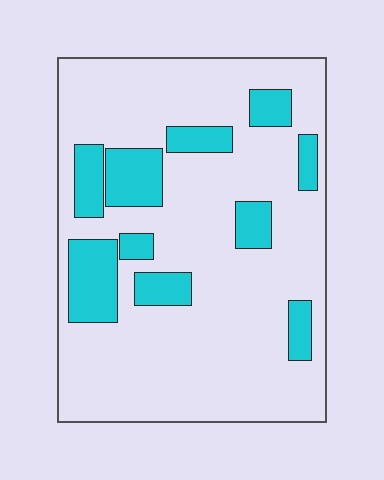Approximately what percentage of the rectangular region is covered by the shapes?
Approximately 20%.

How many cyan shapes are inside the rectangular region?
10.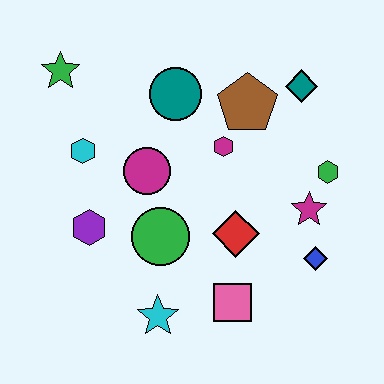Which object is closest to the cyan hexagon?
The magenta circle is closest to the cyan hexagon.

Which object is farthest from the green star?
The blue diamond is farthest from the green star.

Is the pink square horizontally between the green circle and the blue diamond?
Yes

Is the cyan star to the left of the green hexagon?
Yes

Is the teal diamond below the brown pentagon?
No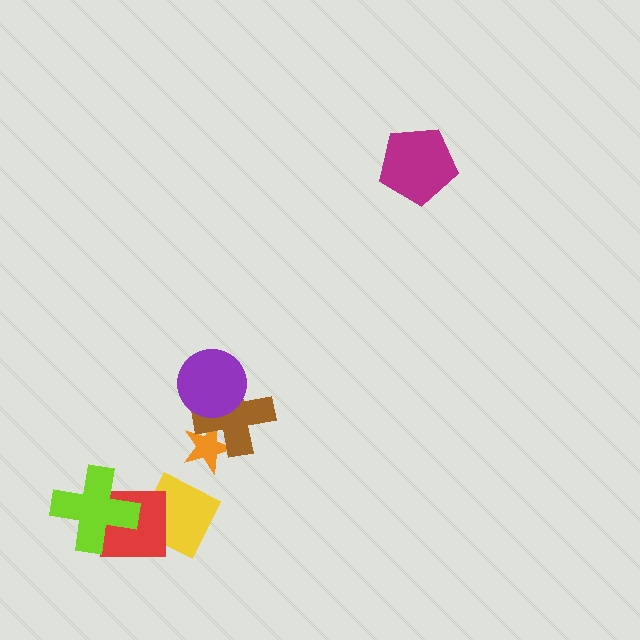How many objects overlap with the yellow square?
1 object overlaps with the yellow square.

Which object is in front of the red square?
The lime cross is in front of the red square.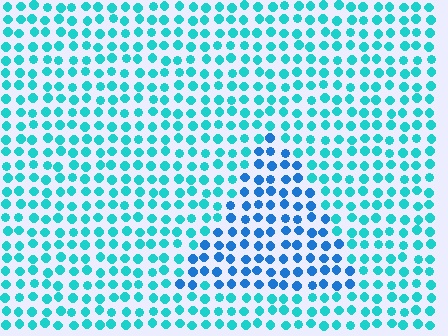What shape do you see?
I see a triangle.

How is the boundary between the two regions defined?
The boundary is defined purely by a slight shift in hue (about 32 degrees). Spacing, size, and orientation are identical on both sides.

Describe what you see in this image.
The image is filled with small cyan elements in a uniform arrangement. A triangle-shaped region is visible where the elements are tinted to a slightly different hue, forming a subtle color boundary.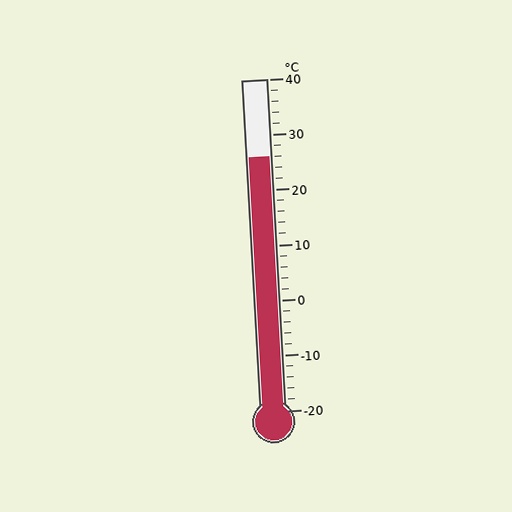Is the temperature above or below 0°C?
The temperature is above 0°C.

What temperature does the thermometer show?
The thermometer shows approximately 26°C.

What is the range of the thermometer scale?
The thermometer scale ranges from -20°C to 40°C.